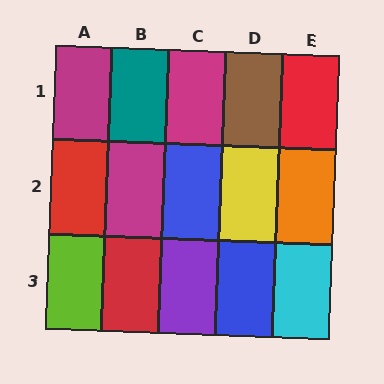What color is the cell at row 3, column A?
Lime.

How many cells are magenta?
3 cells are magenta.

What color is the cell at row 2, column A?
Red.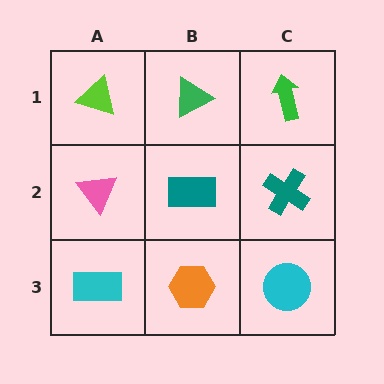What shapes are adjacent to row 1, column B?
A teal rectangle (row 2, column B), a lime triangle (row 1, column A), a green arrow (row 1, column C).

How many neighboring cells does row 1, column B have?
3.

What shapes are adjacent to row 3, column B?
A teal rectangle (row 2, column B), a cyan rectangle (row 3, column A), a cyan circle (row 3, column C).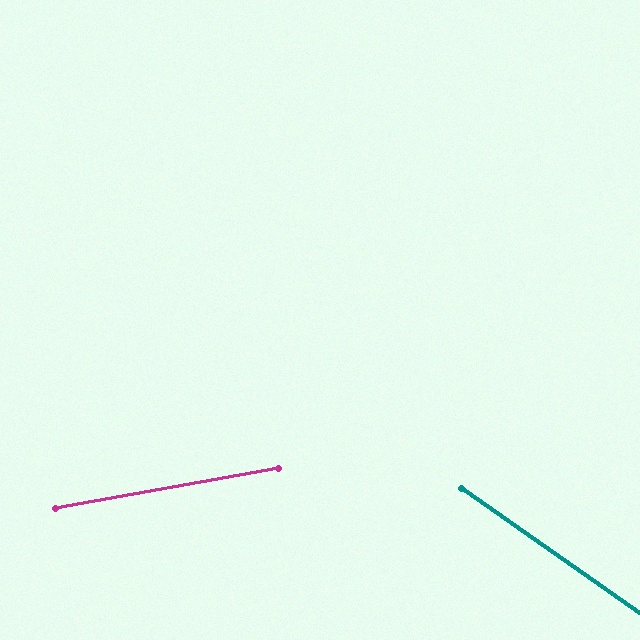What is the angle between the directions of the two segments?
Approximately 45 degrees.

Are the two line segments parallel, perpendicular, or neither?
Neither parallel nor perpendicular — they differ by about 45°.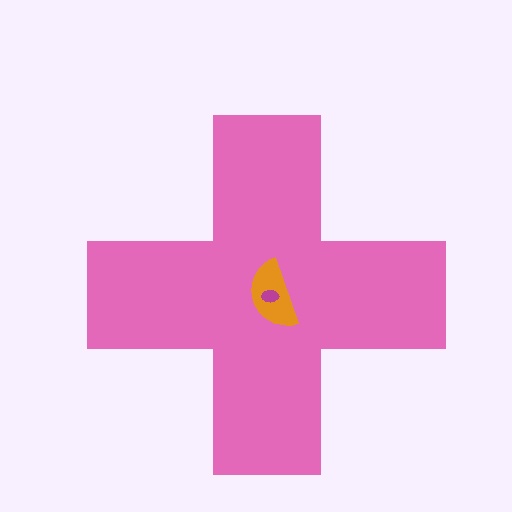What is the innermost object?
The magenta ellipse.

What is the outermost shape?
The pink cross.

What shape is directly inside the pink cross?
The orange semicircle.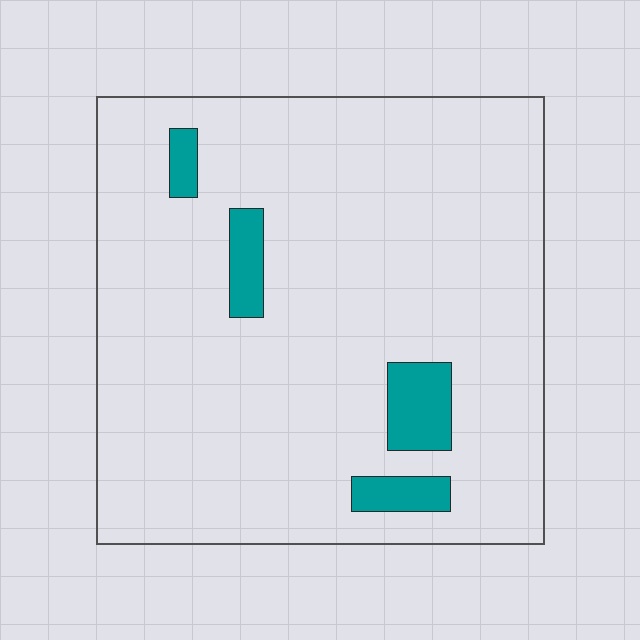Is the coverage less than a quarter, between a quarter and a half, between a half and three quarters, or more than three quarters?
Less than a quarter.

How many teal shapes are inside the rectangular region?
4.